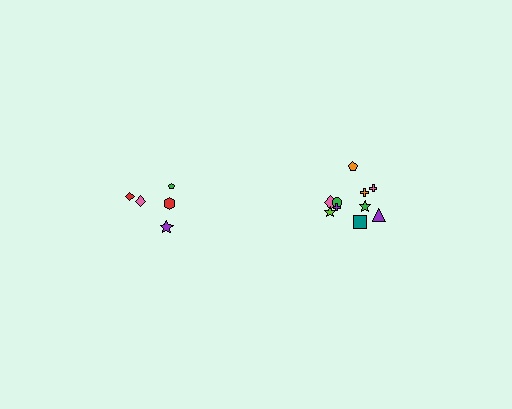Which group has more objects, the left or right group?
The right group.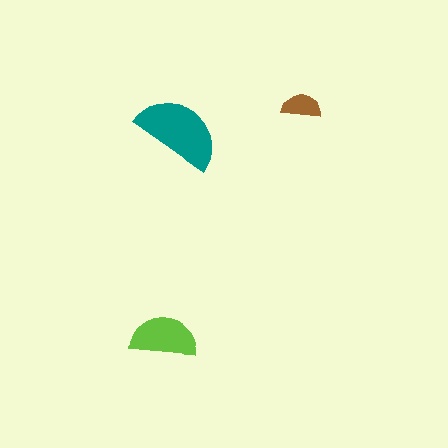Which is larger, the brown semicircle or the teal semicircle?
The teal one.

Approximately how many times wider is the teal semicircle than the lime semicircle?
About 1.5 times wider.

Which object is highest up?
The brown semicircle is topmost.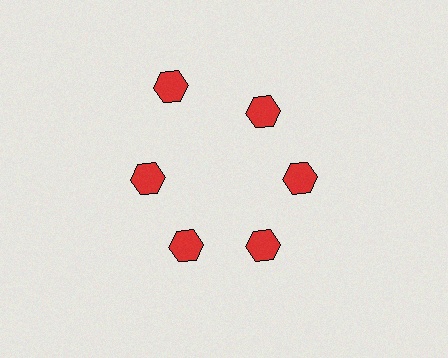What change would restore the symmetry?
The symmetry would be restored by moving it inward, back onto the ring so that all 6 hexagons sit at equal angles and equal distance from the center.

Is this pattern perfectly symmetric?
No. The 6 red hexagons are arranged in a ring, but one element near the 11 o'clock position is pushed outward from the center, breaking the 6-fold rotational symmetry.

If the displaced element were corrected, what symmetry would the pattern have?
It would have 6-fold rotational symmetry — the pattern would map onto itself every 60 degrees.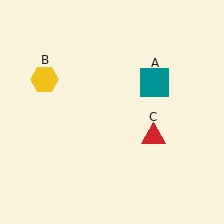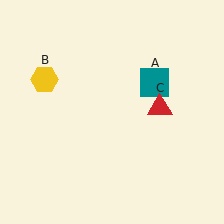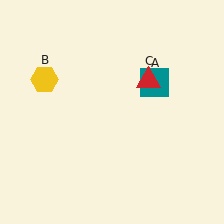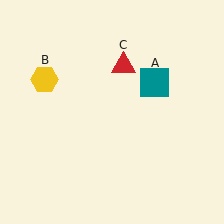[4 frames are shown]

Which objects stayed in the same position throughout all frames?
Teal square (object A) and yellow hexagon (object B) remained stationary.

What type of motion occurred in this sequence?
The red triangle (object C) rotated counterclockwise around the center of the scene.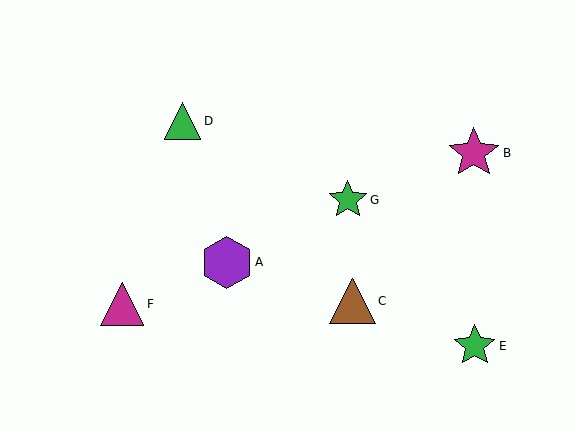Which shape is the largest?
The magenta star (labeled B) is the largest.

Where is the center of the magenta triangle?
The center of the magenta triangle is at (122, 304).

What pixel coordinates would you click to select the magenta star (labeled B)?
Click at (474, 153) to select the magenta star B.